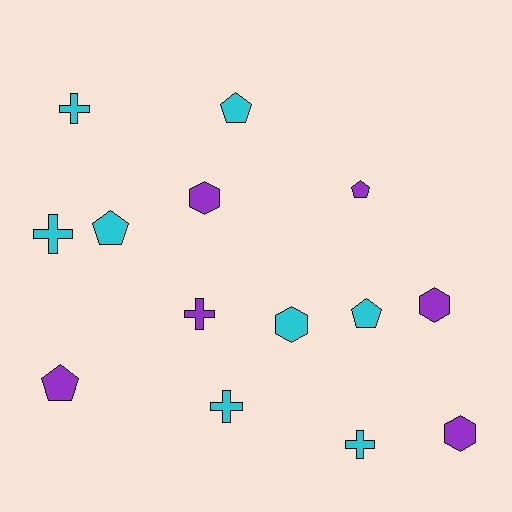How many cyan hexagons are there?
There is 1 cyan hexagon.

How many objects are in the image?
There are 14 objects.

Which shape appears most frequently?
Pentagon, with 5 objects.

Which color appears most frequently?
Cyan, with 8 objects.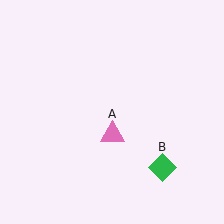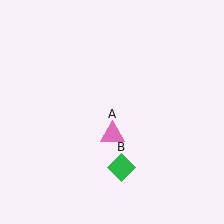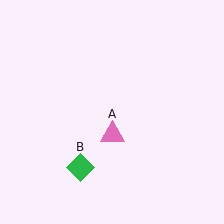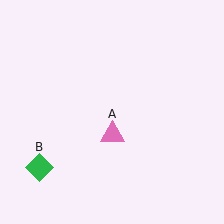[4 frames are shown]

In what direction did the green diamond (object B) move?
The green diamond (object B) moved left.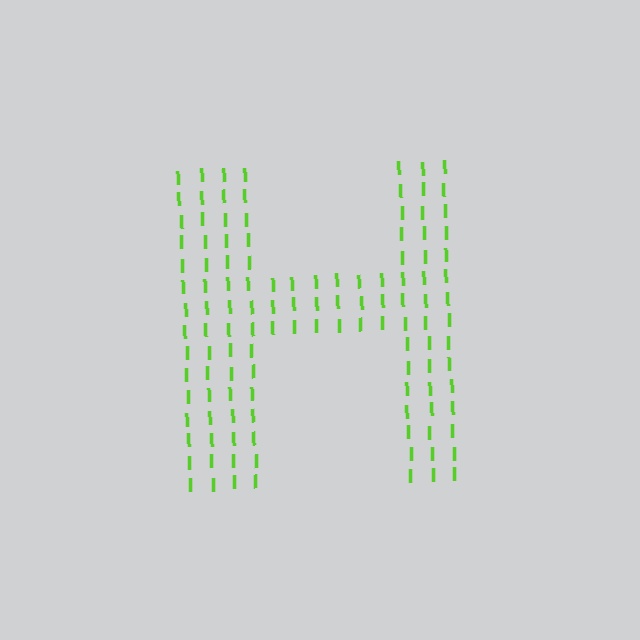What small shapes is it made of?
It is made of small letter I's.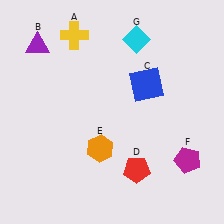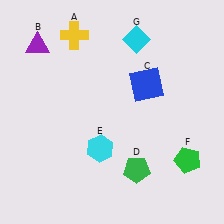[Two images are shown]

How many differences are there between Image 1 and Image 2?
There are 3 differences between the two images.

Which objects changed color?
D changed from red to green. E changed from orange to cyan. F changed from magenta to green.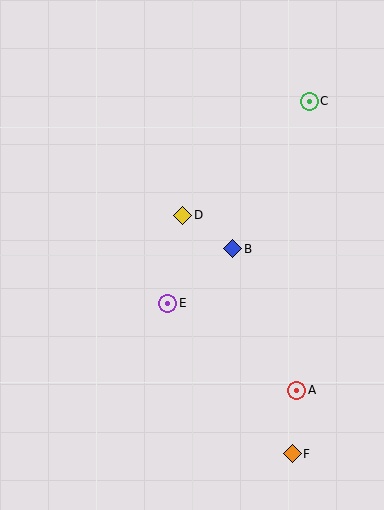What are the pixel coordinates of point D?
Point D is at (183, 215).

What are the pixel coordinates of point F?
Point F is at (292, 454).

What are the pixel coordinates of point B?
Point B is at (233, 249).